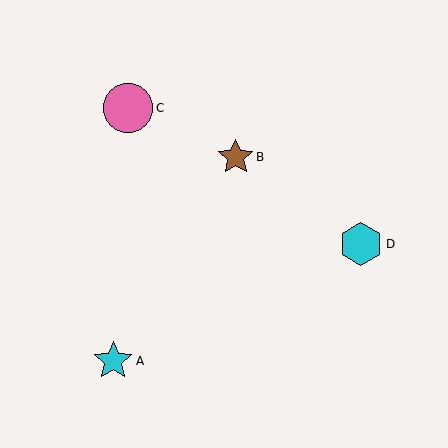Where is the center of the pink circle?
The center of the pink circle is at (128, 108).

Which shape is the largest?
The pink circle (labeled C) is the largest.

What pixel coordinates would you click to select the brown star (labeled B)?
Click at (236, 157) to select the brown star B.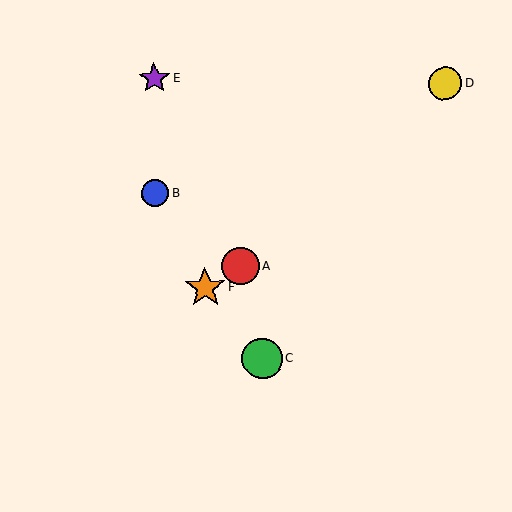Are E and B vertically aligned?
Yes, both are at x≈154.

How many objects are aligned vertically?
2 objects (B, E) are aligned vertically.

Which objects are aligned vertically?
Objects B, E are aligned vertically.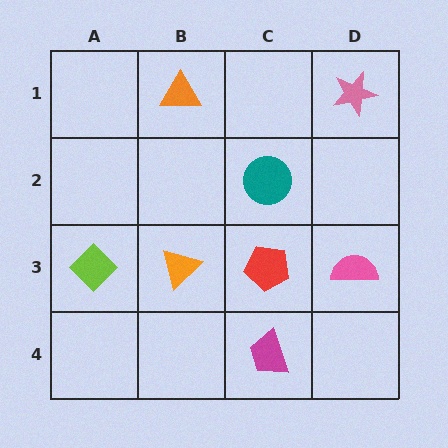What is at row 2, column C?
A teal circle.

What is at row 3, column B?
An orange triangle.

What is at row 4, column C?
A magenta trapezoid.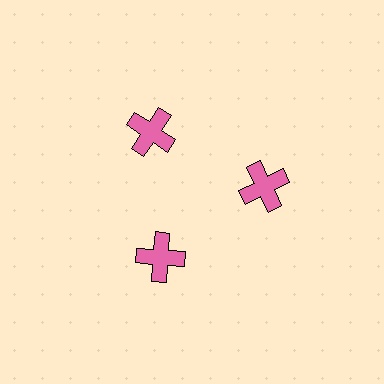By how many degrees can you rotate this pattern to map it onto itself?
The pattern maps onto itself every 120 degrees of rotation.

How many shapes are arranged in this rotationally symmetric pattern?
There are 3 shapes, arranged in 3 groups of 1.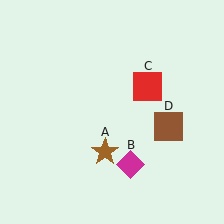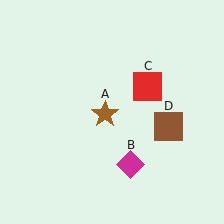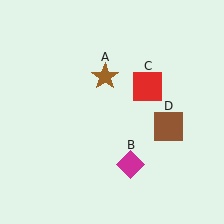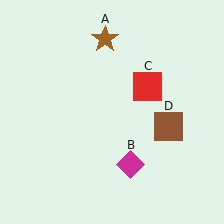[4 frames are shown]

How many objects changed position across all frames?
1 object changed position: brown star (object A).